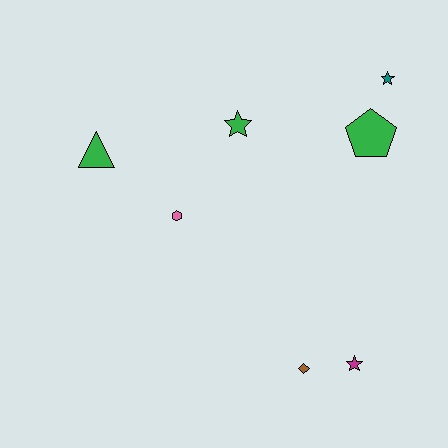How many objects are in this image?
There are 7 objects.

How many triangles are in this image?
There is 1 triangle.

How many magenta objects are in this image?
There is 1 magenta object.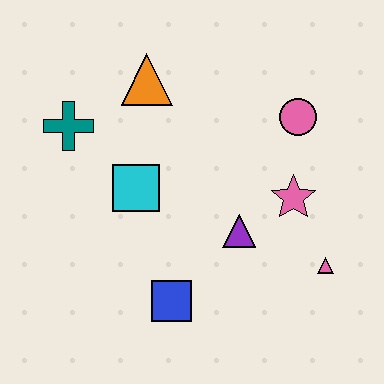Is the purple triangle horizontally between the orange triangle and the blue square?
No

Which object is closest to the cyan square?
The teal cross is closest to the cyan square.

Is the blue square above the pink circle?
No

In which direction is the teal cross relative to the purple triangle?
The teal cross is to the left of the purple triangle.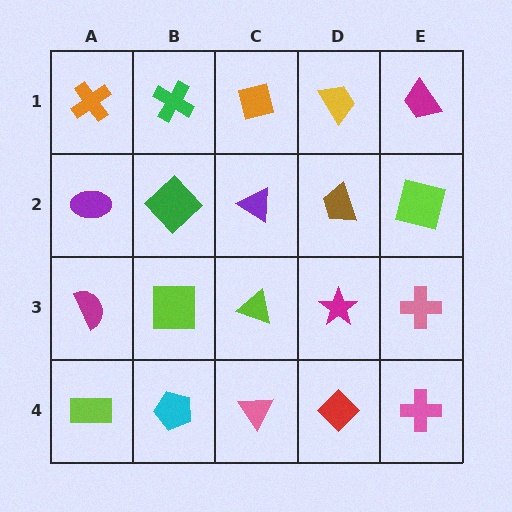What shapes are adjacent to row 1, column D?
A brown trapezoid (row 2, column D), an orange square (row 1, column C), a magenta trapezoid (row 1, column E).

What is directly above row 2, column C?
An orange square.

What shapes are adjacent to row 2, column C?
An orange square (row 1, column C), a lime triangle (row 3, column C), a green diamond (row 2, column B), a brown trapezoid (row 2, column D).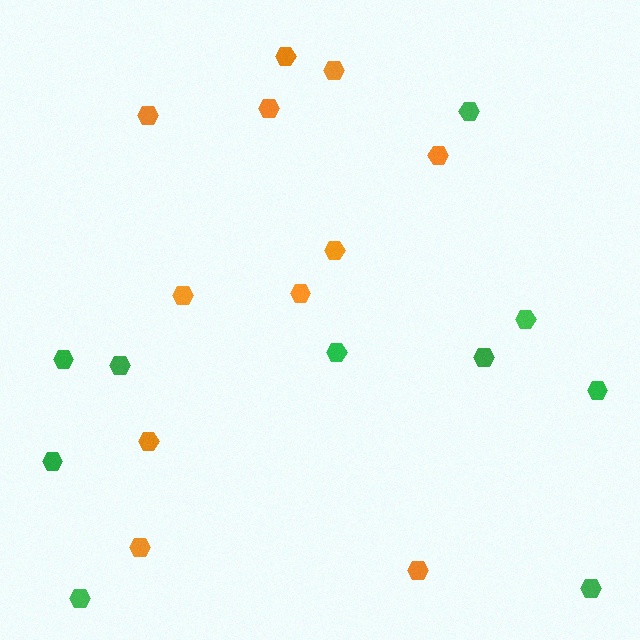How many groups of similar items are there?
There are 2 groups: one group of orange hexagons (11) and one group of green hexagons (10).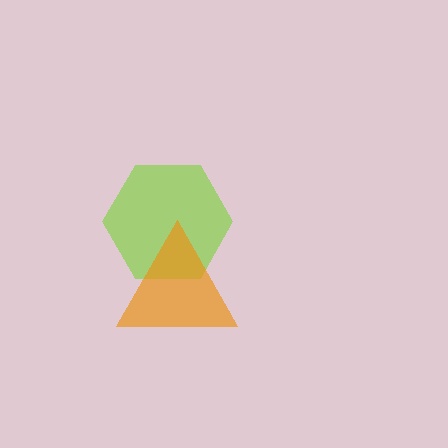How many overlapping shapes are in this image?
There are 2 overlapping shapes in the image.